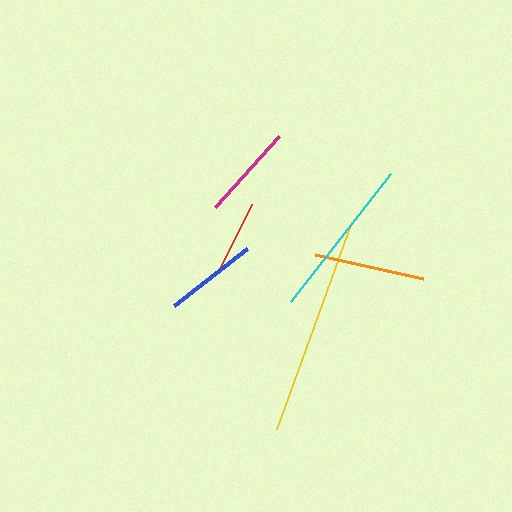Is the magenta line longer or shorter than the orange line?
The orange line is longer than the magenta line.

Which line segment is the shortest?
The red line is the shortest at approximately 73 pixels.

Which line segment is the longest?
The yellow line is the longest at approximately 220 pixels.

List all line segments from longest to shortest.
From longest to shortest: yellow, cyan, orange, magenta, blue, red.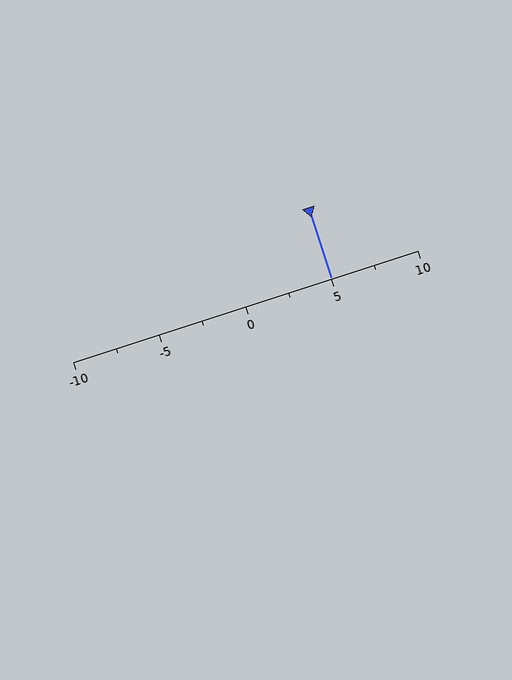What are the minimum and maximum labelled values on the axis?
The axis runs from -10 to 10.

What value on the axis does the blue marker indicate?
The marker indicates approximately 5.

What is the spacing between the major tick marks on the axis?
The major ticks are spaced 5 apart.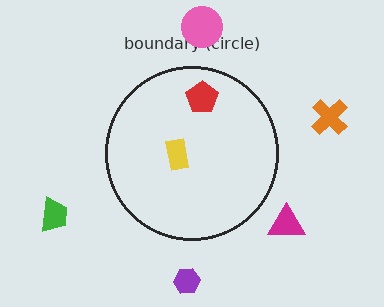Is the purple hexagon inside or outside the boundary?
Outside.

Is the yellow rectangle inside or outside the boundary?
Inside.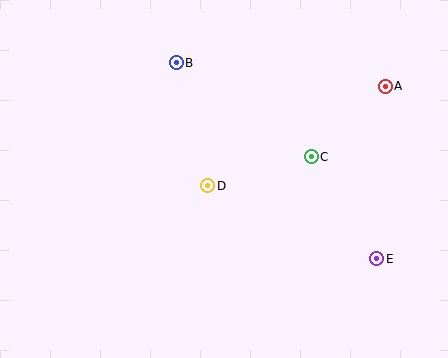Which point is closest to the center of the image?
Point D at (208, 186) is closest to the center.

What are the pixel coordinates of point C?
Point C is at (311, 157).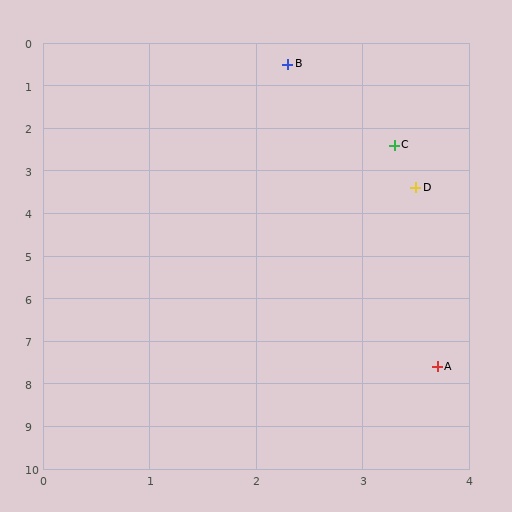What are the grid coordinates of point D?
Point D is at approximately (3.5, 3.4).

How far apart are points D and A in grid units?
Points D and A are about 4.2 grid units apart.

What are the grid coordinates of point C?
Point C is at approximately (3.3, 2.4).